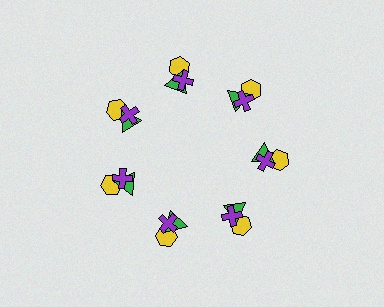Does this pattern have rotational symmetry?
Yes, this pattern has 7-fold rotational symmetry. It looks the same after rotating 51 degrees around the center.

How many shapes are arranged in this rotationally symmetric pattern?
There are 21 shapes, arranged in 7 groups of 3.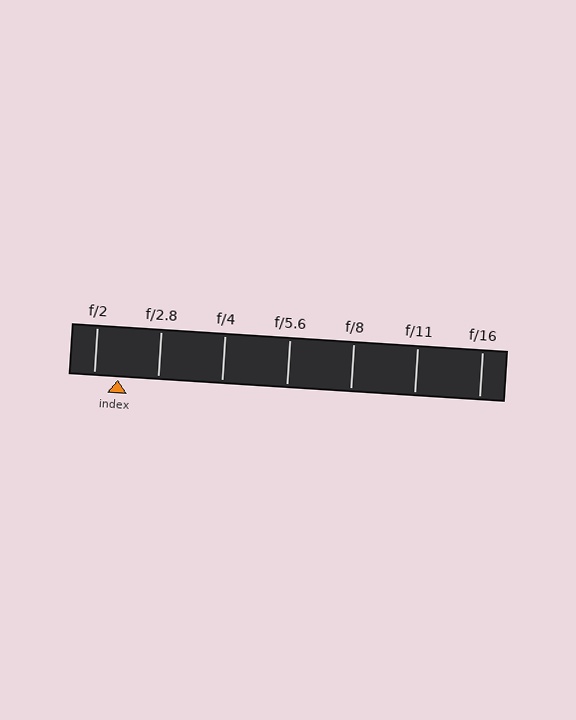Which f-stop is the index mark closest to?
The index mark is closest to f/2.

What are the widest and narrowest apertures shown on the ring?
The widest aperture shown is f/2 and the narrowest is f/16.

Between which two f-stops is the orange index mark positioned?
The index mark is between f/2 and f/2.8.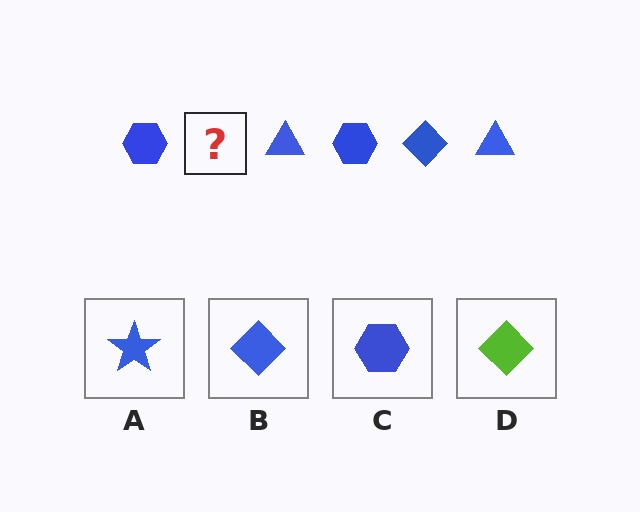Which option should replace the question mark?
Option B.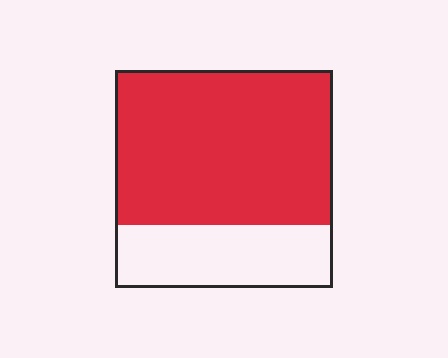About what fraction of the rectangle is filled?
About three quarters (3/4).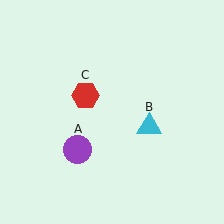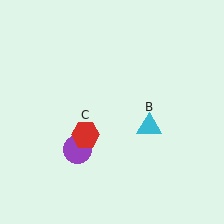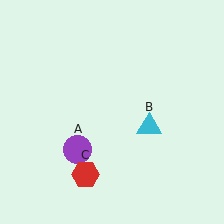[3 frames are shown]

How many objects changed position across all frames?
1 object changed position: red hexagon (object C).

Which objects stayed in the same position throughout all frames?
Purple circle (object A) and cyan triangle (object B) remained stationary.